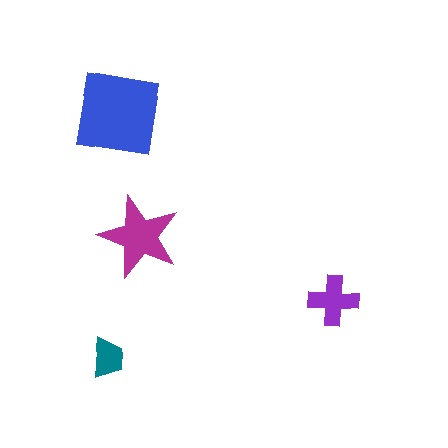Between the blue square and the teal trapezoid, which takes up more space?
The blue square.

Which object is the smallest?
The teal trapezoid.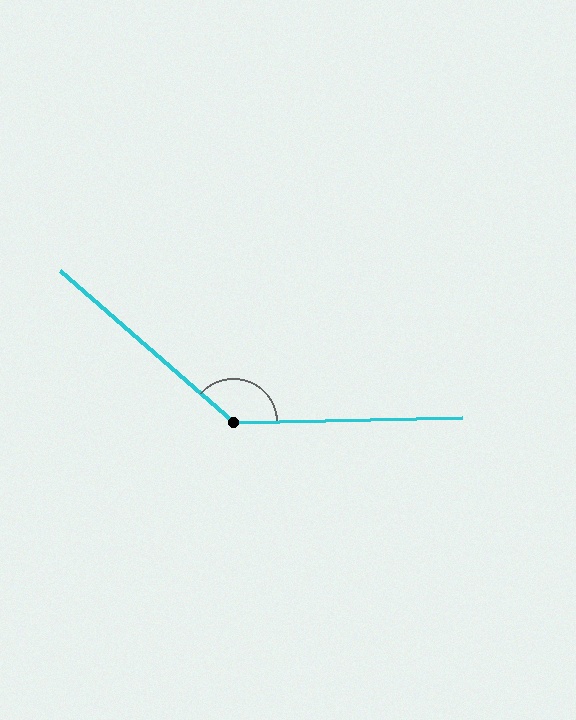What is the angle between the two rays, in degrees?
Approximately 138 degrees.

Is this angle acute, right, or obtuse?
It is obtuse.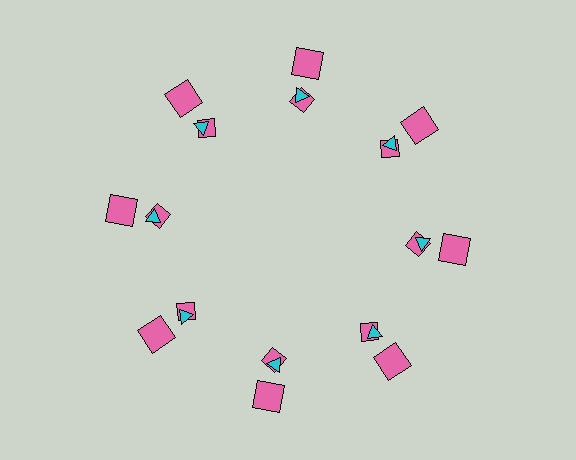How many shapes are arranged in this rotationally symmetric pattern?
There are 24 shapes, arranged in 8 groups of 3.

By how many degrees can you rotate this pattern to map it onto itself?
The pattern maps onto itself every 45 degrees of rotation.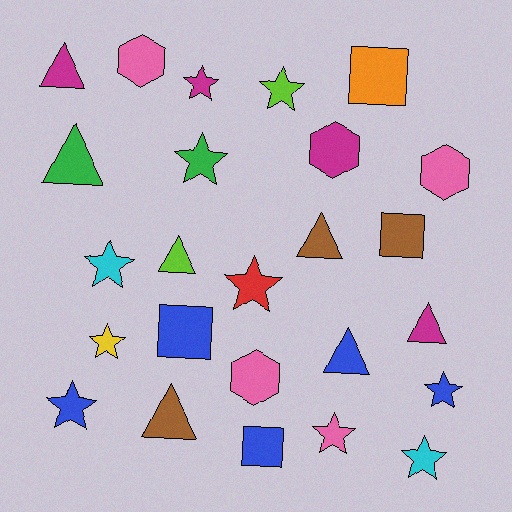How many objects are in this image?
There are 25 objects.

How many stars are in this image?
There are 10 stars.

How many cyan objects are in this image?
There are 2 cyan objects.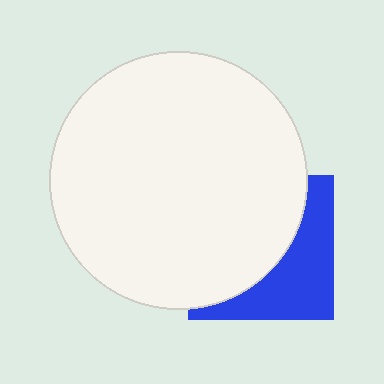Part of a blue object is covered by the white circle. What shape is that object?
It is a square.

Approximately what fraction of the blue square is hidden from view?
Roughly 60% of the blue square is hidden behind the white circle.